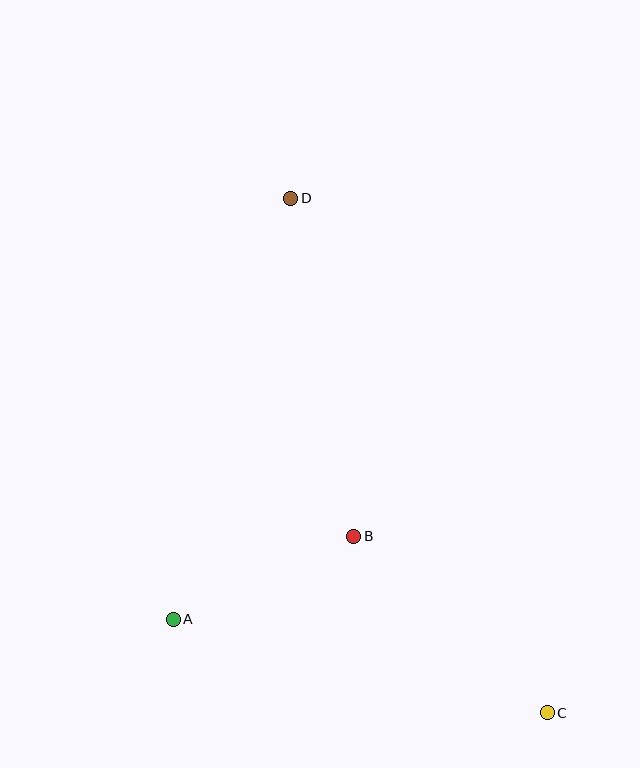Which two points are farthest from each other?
Points C and D are farthest from each other.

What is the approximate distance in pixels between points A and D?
The distance between A and D is approximately 437 pixels.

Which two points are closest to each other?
Points A and B are closest to each other.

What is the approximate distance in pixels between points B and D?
The distance between B and D is approximately 344 pixels.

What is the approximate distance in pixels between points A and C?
The distance between A and C is approximately 386 pixels.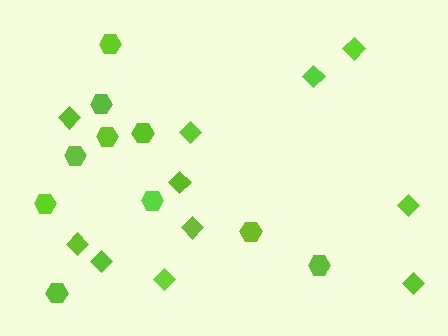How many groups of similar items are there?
There are 2 groups: one group of hexagons (10) and one group of diamonds (11).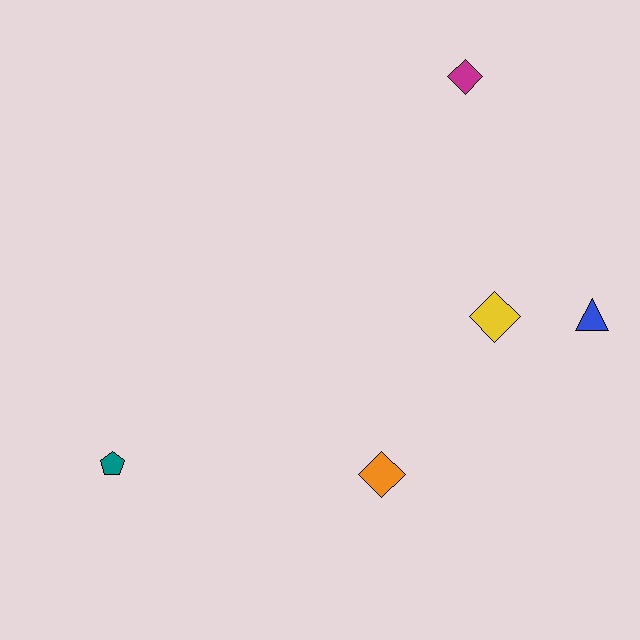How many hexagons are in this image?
There are no hexagons.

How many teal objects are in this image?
There is 1 teal object.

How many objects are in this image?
There are 5 objects.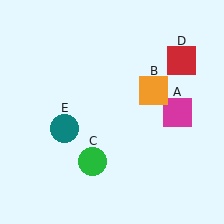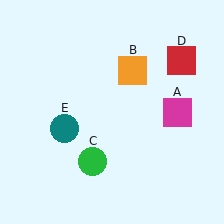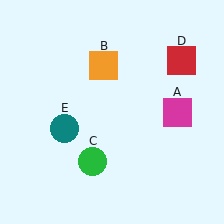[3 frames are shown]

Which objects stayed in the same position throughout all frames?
Magenta square (object A) and green circle (object C) and red square (object D) and teal circle (object E) remained stationary.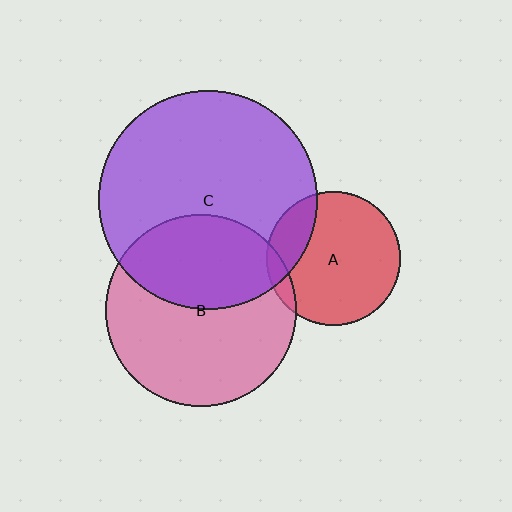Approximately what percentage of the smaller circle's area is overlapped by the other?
Approximately 10%.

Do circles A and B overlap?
Yes.